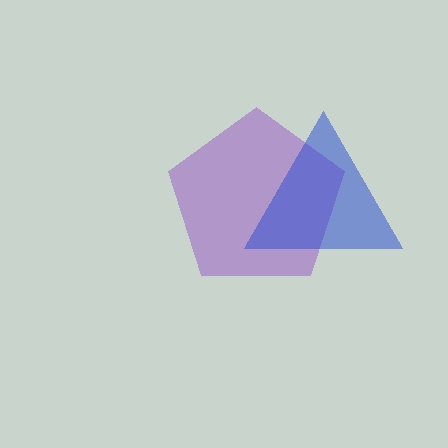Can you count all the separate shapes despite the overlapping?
Yes, there are 2 separate shapes.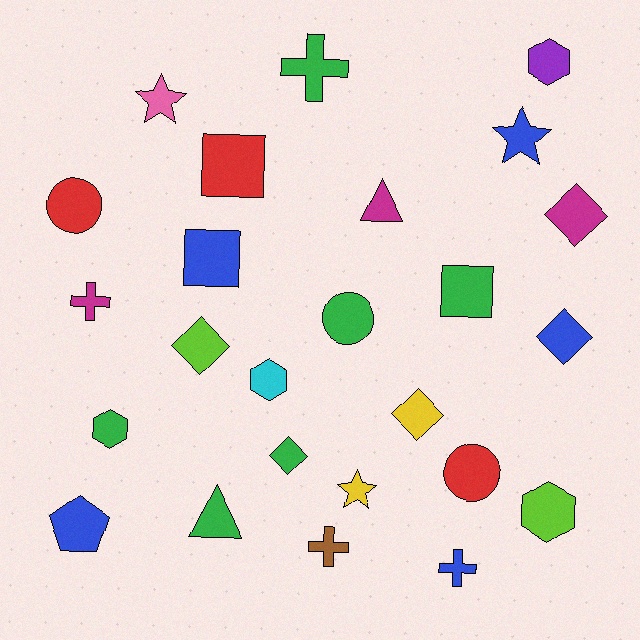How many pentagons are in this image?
There is 1 pentagon.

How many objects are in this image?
There are 25 objects.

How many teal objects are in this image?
There are no teal objects.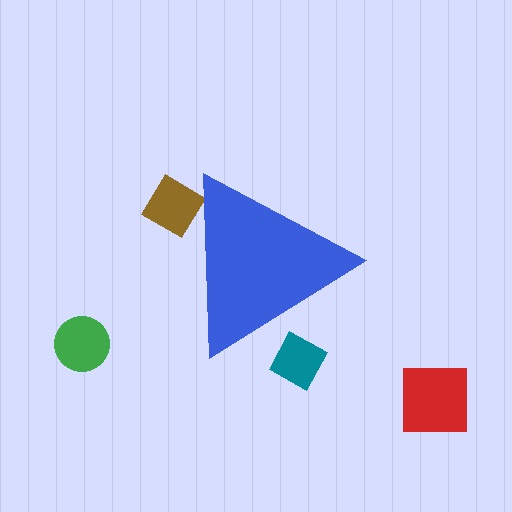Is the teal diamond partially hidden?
Yes, the teal diamond is partially hidden behind the blue triangle.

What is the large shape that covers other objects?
A blue triangle.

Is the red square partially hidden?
No, the red square is fully visible.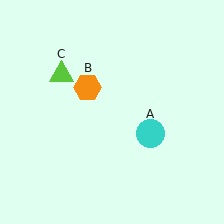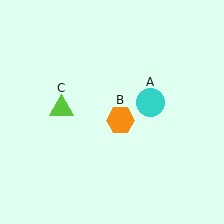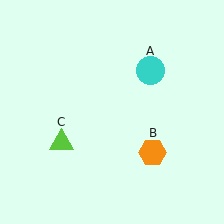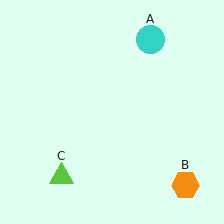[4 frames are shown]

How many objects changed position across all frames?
3 objects changed position: cyan circle (object A), orange hexagon (object B), lime triangle (object C).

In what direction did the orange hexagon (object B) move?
The orange hexagon (object B) moved down and to the right.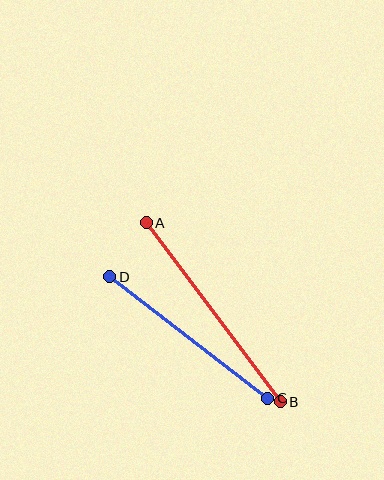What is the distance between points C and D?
The distance is approximately 199 pixels.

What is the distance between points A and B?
The distance is approximately 224 pixels.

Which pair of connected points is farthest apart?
Points A and B are farthest apart.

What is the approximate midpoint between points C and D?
The midpoint is at approximately (189, 338) pixels.